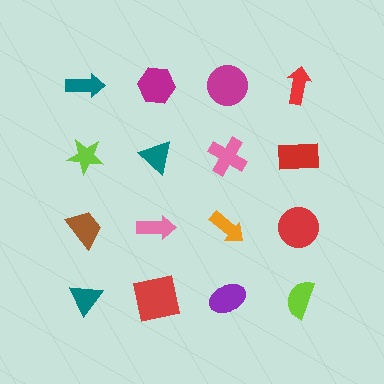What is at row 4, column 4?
A lime semicircle.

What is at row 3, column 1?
A brown trapezoid.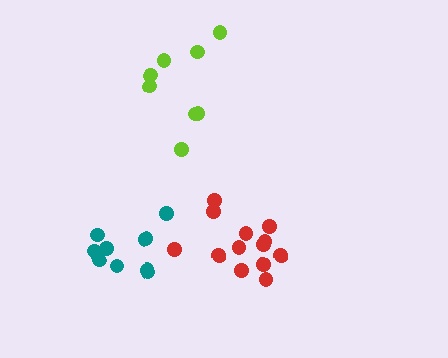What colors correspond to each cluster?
The clusters are colored: lime, red, teal.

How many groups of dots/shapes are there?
There are 3 groups.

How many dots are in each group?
Group 1: 8 dots, Group 2: 13 dots, Group 3: 9 dots (30 total).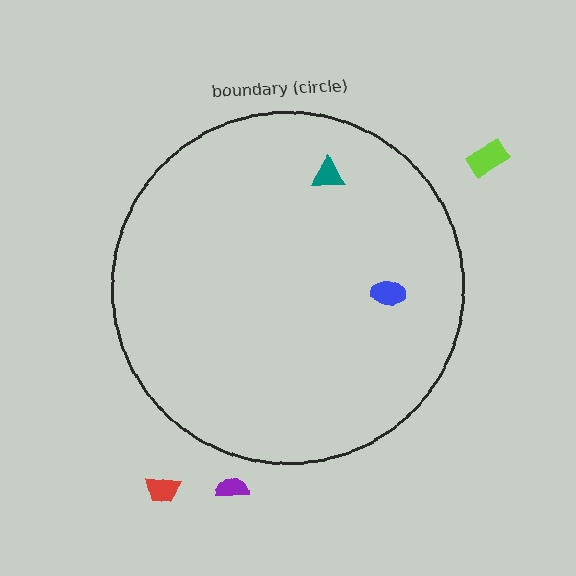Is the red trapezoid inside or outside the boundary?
Outside.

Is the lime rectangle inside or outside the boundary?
Outside.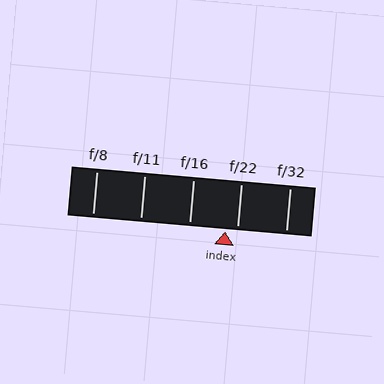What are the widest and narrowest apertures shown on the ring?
The widest aperture shown is f/8 and the narrowest is f/32.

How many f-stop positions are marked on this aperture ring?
There are 5 f-stop positions marked.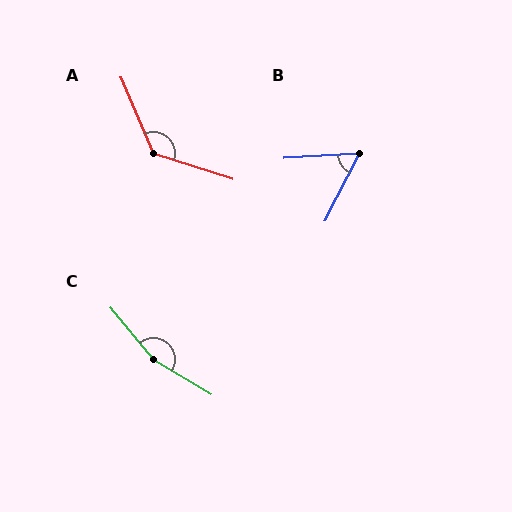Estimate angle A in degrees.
Approximately 131 degrees.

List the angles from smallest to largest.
B (60°), A (131°), C (161°).